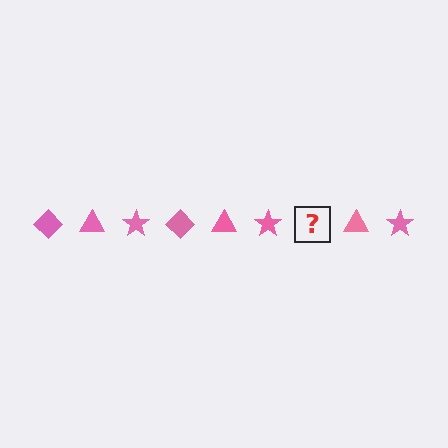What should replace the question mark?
The question mark should be replaced with a pink diamond.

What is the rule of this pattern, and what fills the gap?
The rule is that the pattern cycles through diamond, triangle, star shapes in pink. The gap should be filled with a pink diamond.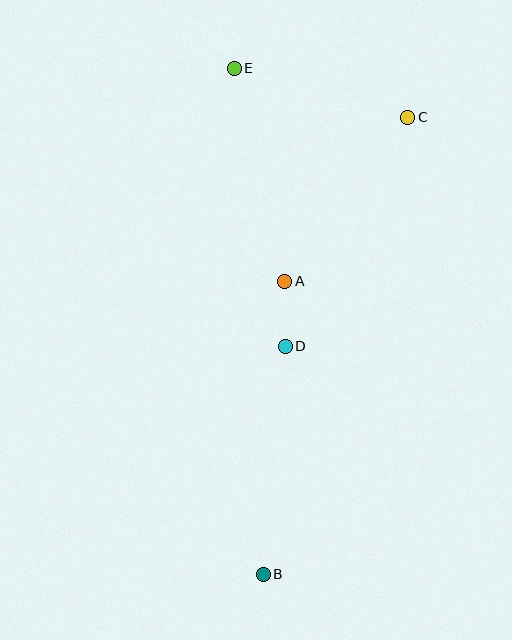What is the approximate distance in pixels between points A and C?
The distance between A and C is approximately 205 pixels.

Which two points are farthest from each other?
Points B and E are farthest from each other.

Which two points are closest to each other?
Points A and D are closest to each other.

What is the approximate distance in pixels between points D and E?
The distance between D and E is approximately 283 pixels.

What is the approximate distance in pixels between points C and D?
The distance between C and D is approximately 260 pixels.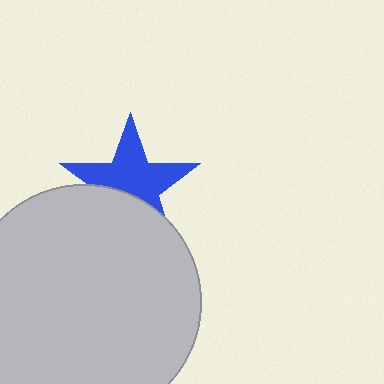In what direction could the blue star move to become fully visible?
The blue star could move up. That would shift it out from behind the light gray circle entirely.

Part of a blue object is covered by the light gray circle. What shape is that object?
It is a star.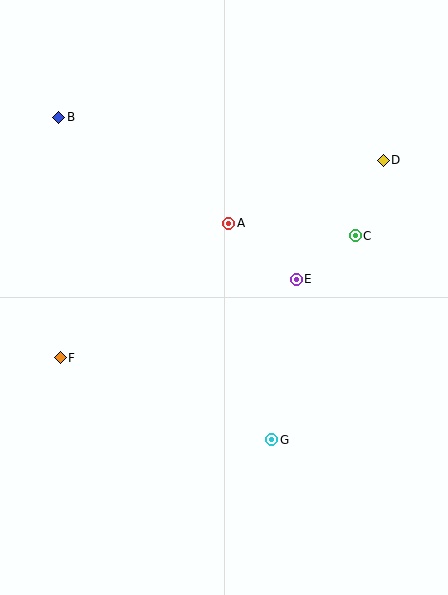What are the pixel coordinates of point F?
Point F is at (60, 358).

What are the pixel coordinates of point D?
Point D is at (383, 160).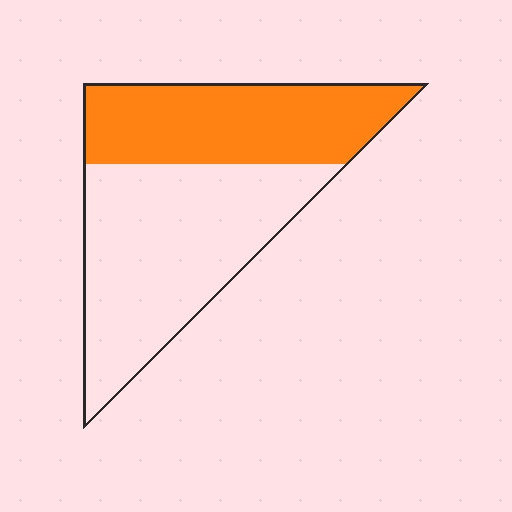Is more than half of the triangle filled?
No.